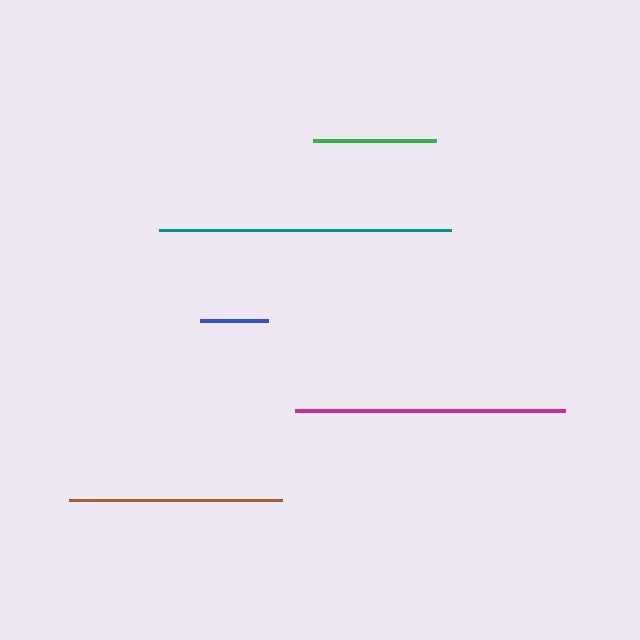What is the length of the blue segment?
The blue segment is approximately 68 pixels long.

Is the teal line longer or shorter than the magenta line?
The teal line is longer than the magenta line.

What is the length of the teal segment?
The teal segment is approximately 292 pixels long.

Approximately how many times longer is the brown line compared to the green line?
The brown line is approximately 1.7 times the length of the green line.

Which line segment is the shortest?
The blue line is the shortest at approximately 68 pixels.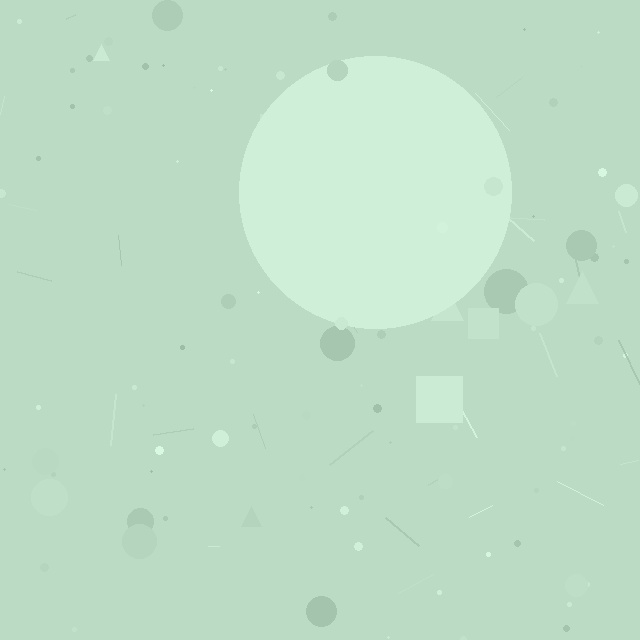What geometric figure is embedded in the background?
A circle is embedded in the background.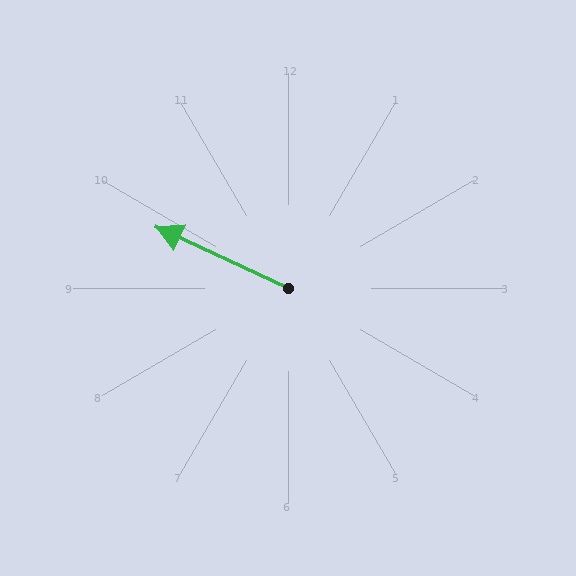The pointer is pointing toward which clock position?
Roughly 10 o'clock.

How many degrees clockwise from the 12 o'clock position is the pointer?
Approximately 295 degrees.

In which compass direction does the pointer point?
Northwest.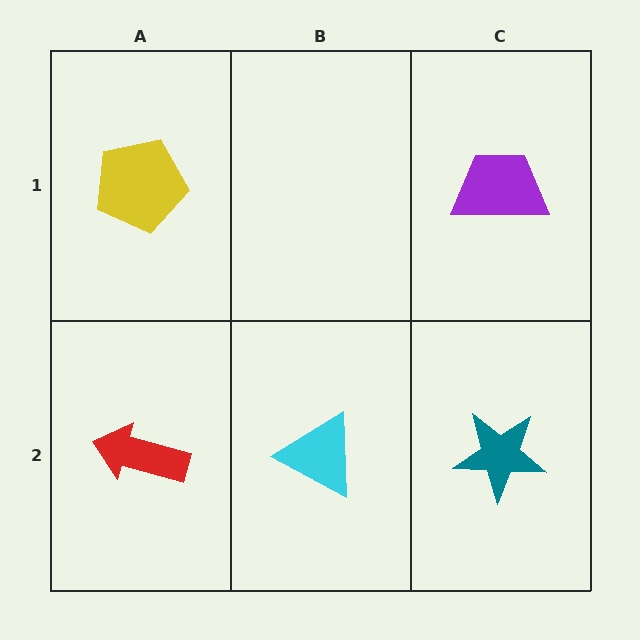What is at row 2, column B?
A cyan triangle.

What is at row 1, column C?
A purple trapezoid.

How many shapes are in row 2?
3 shapes.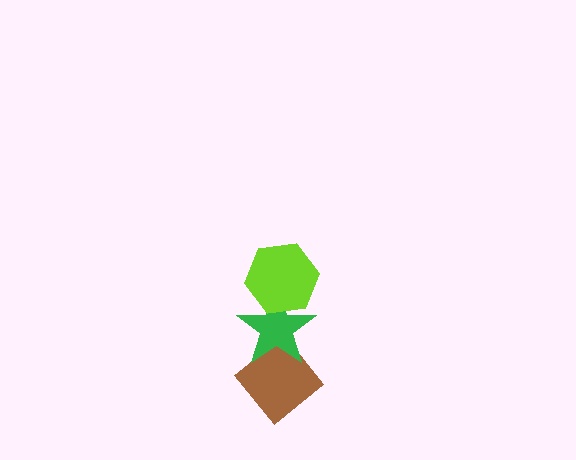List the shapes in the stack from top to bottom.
From top to bottom: the lime hexagon, the green star, the brown diamond.